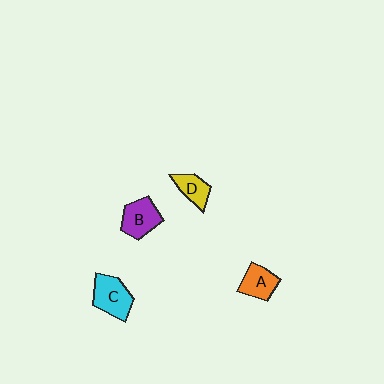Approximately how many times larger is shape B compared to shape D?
Approximately 1.4 times.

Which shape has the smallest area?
Shape D (yellow).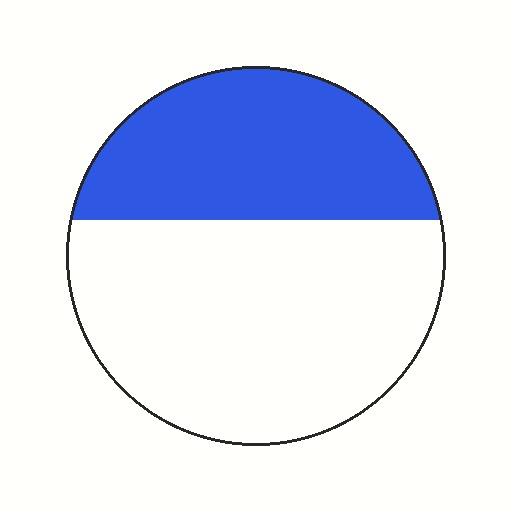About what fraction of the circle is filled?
About three eighths (3/8).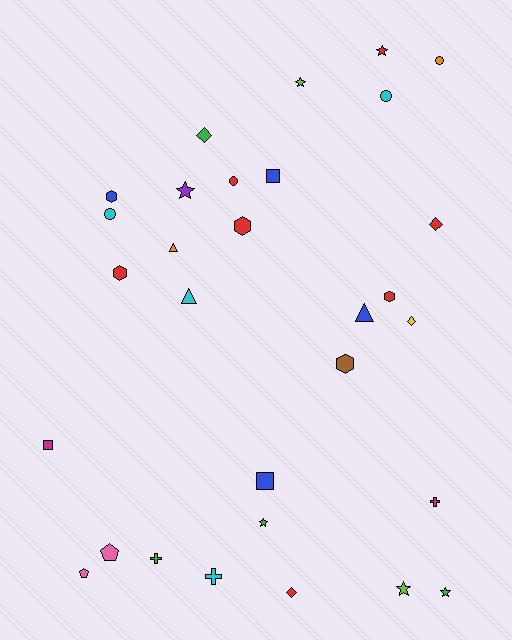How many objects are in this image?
There are 30 objects.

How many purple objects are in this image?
There is 1 purple object.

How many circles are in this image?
There are 4 circles.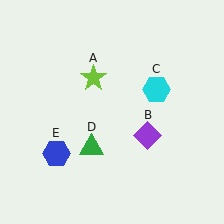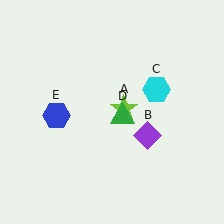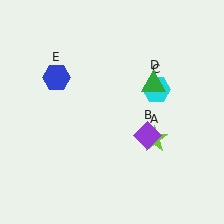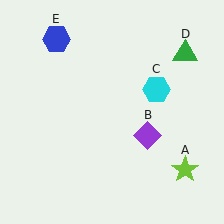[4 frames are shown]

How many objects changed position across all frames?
3 objects changed position: lime star (object A), green triangle (object D), blue hexagon (object E).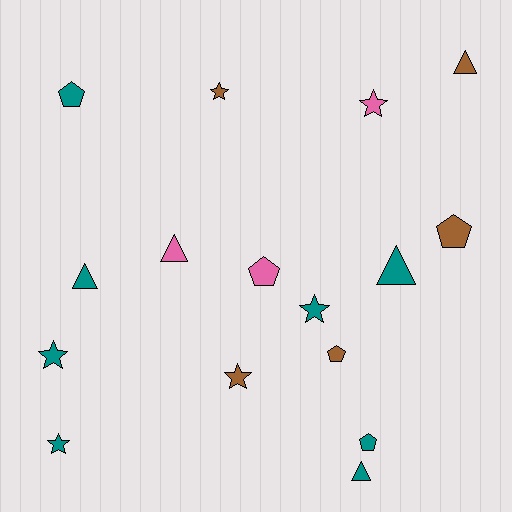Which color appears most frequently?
Teal, with 8 objects.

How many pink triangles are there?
There is 1 pink triangle.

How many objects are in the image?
There are 16 objects.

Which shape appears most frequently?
Star, with 6 objects.